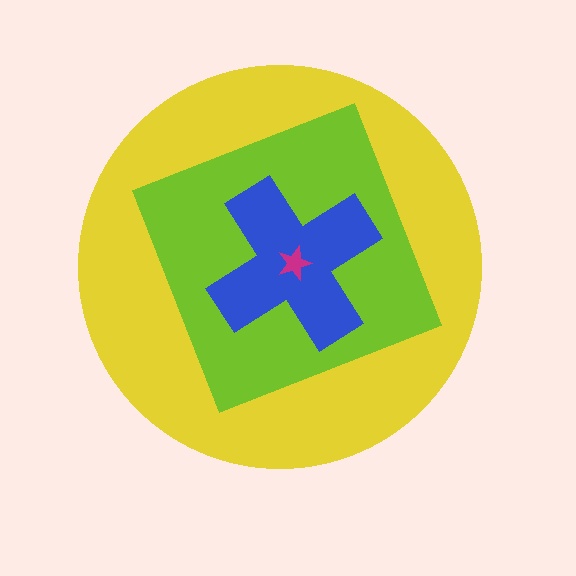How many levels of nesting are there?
4.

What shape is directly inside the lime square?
The blue cross.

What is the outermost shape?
The yellow circle.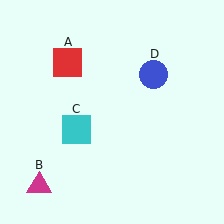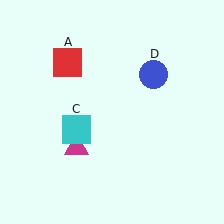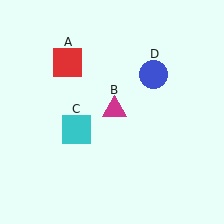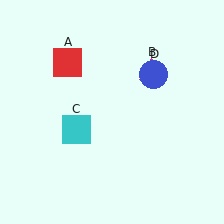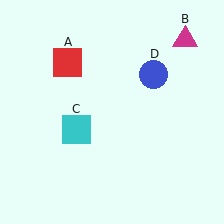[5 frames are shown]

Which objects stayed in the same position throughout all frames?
Red square (object A) and cyan square (object C) and blue circle (object D) remained stationary.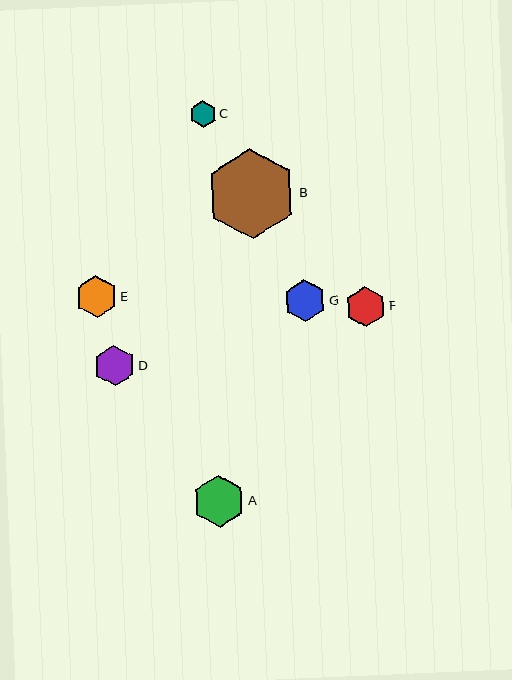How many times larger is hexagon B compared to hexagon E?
Hexagon B is approximately 2.2 times the size of hexagon E.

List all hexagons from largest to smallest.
From largest to smallest: B, A, G, E, D, F, C.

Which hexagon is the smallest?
Hexagon C is the smallest with a size of approximately 27 pixels.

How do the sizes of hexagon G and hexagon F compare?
Hexagon G and hexagon F are approximately the same size.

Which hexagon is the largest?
Hexagon B is the largest with a size of approximately 90 pixels.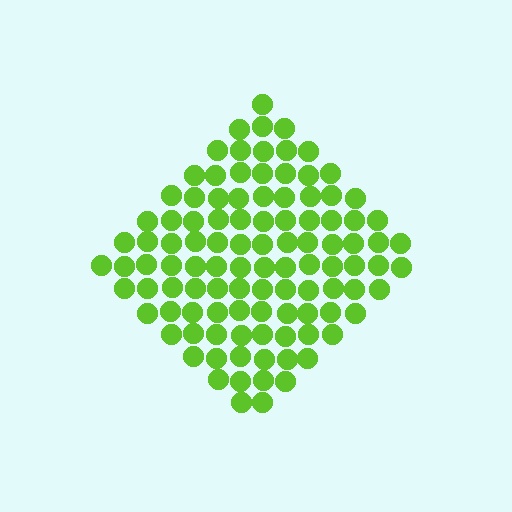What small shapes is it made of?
It is made of small circles.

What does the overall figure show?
The overall figure shows a diamond.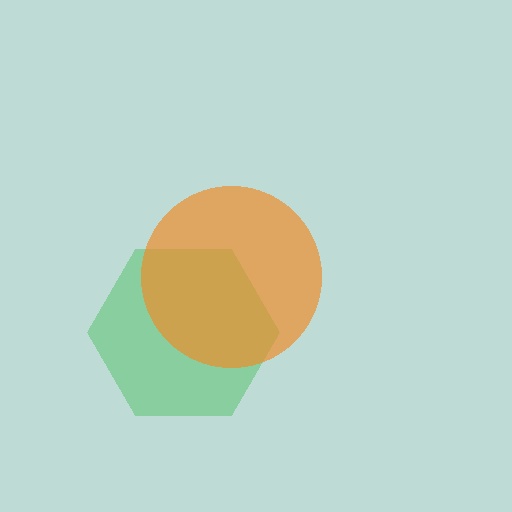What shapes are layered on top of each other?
The layered shapes are: a green hexagon, an orange circle.